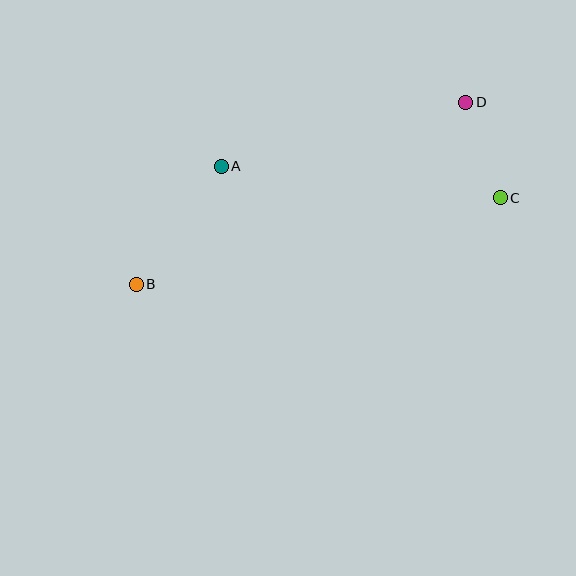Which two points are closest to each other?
Points C and D are closest to each other.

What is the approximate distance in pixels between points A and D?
The distance between A and D is approximately 253 pixels.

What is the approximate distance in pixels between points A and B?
The distance between A and B is approximately 145 pixels.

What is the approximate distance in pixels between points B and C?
The distance between B and C is approximately 374 pixels.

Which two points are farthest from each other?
Points B and D are farthest from each other.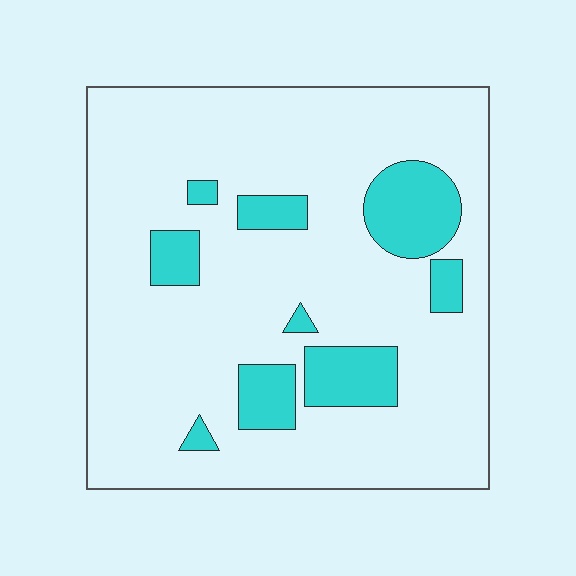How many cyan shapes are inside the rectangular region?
9.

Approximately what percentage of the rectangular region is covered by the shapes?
Approximately 15%.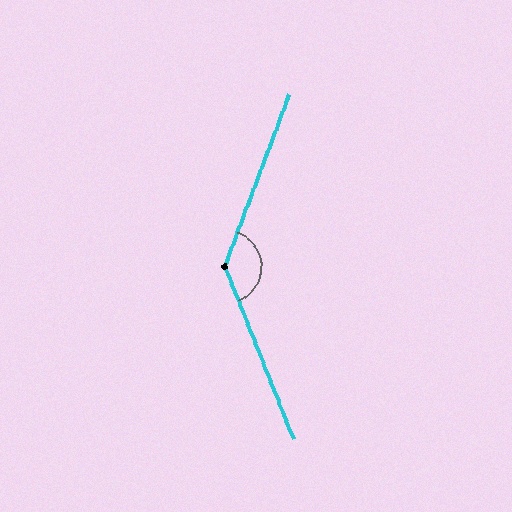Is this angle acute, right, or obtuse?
It is obtuse.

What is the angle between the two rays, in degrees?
Approximately 138 degrees.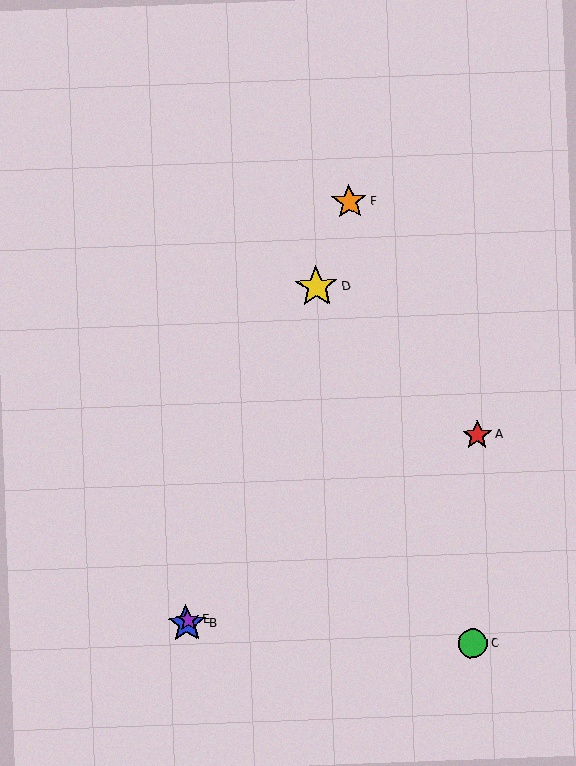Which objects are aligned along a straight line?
Objects B, D, E, F are aligned along a straight line.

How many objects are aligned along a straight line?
4 objects (B, D, E, F) are aligned along a straight line.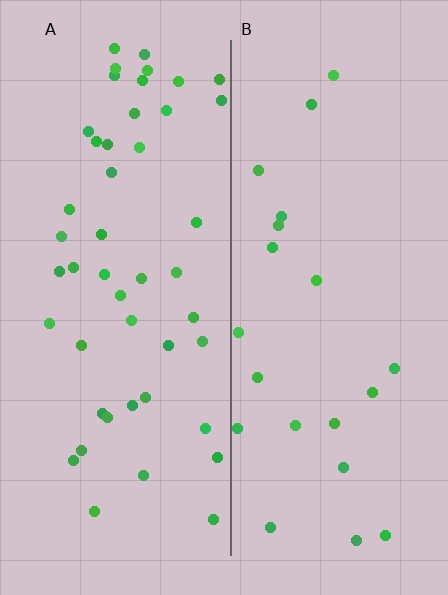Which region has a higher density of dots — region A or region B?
A (the left).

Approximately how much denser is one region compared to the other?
Approximately 2.2× — region A over region B.